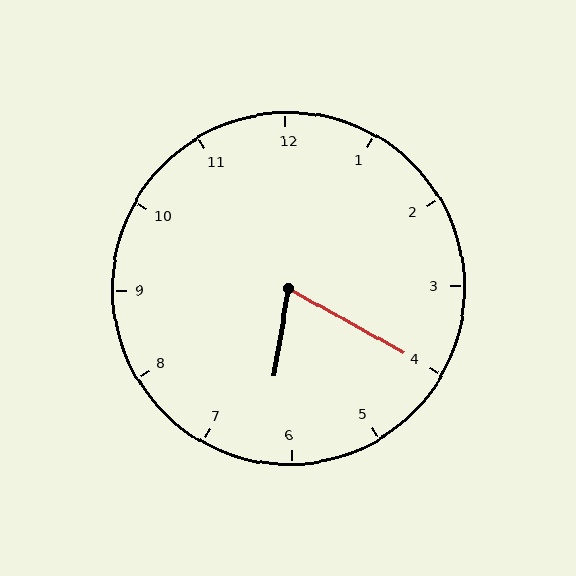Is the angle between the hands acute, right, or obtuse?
It is acute.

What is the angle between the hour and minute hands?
Approximately 70 degrees.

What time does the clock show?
6:20.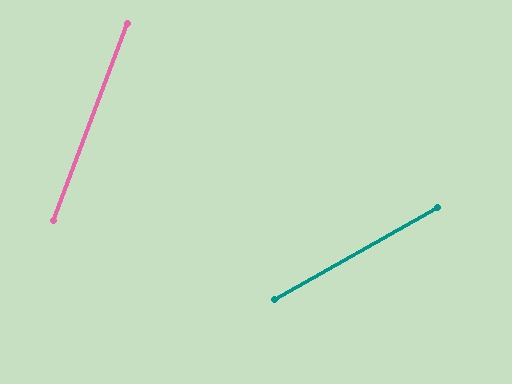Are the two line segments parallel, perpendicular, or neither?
Neither parallel nor perpendicular — they differ by about 40°.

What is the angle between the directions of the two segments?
Approximately 40 degrees.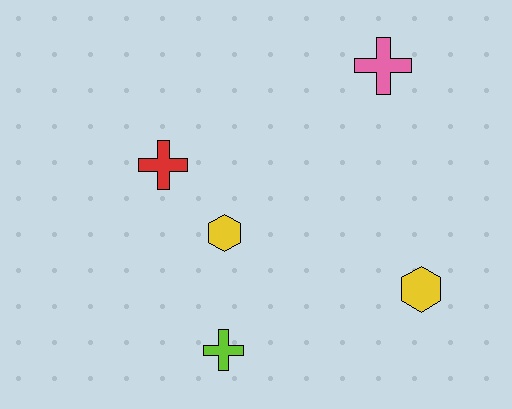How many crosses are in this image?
There are 3 crosses.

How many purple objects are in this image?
There are no purple objects.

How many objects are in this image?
There are 5 objects.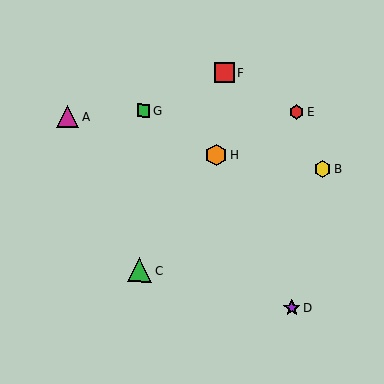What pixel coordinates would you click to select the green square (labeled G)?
Click at (143, 111) to select the green square G.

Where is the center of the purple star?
The center of the purple star is at (292, 308).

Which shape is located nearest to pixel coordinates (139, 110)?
The green square (labeled G) at (143, 111) is nearest to that location.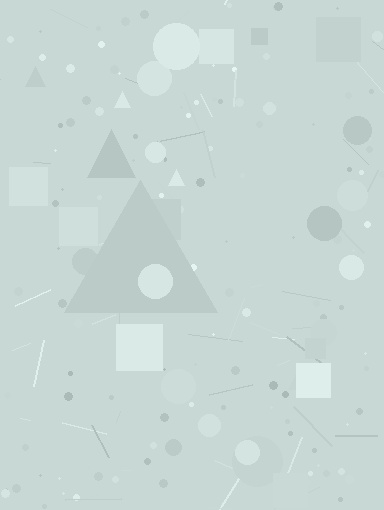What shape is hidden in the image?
A triangle is hidden in the image.